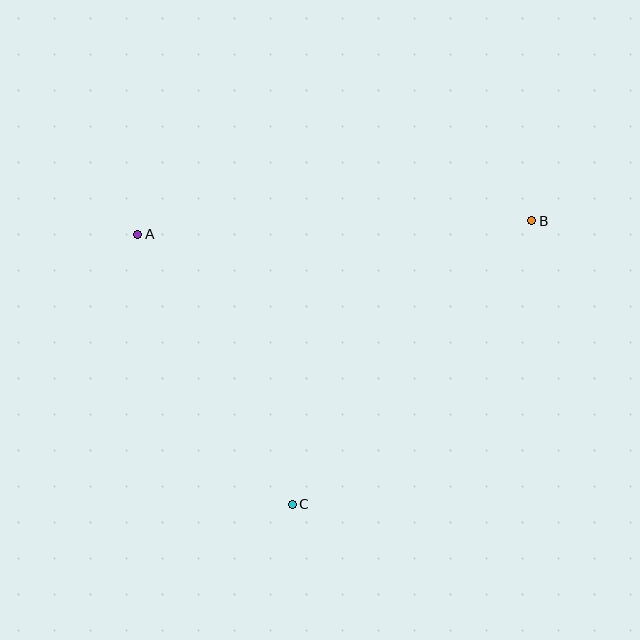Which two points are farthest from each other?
Points A and B are farthest from each other.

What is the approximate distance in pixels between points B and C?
The distance between B and C is approximately 371 pixels.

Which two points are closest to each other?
Points A and C are closest to each other.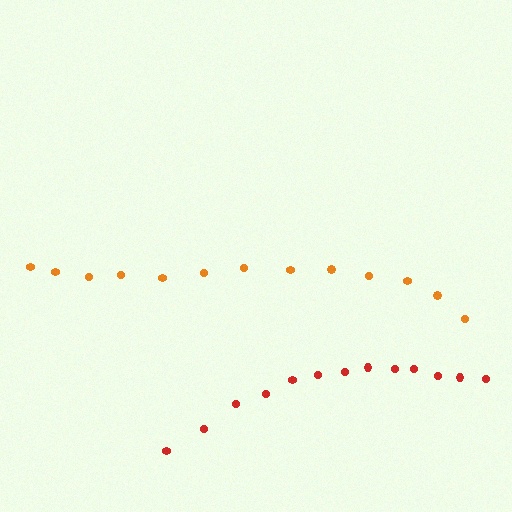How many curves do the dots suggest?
There are 2 distinct paths.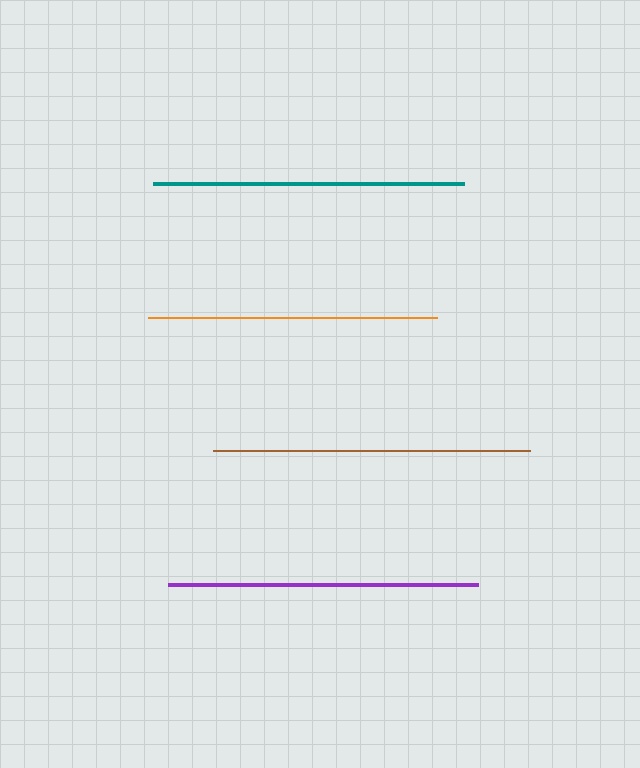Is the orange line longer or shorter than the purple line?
The purple line is longer than the orange line.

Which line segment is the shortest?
The orange line is the shortest at approximately 290 pixels.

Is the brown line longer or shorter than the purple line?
The brown line is longer than the purple line.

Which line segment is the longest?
The brown line is the longest at approximately 317 pixels.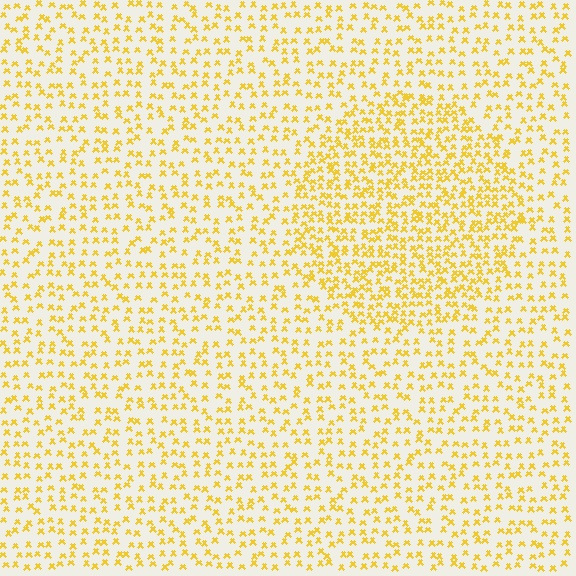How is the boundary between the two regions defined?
The boundary is defined by a change in element density (approximately 1.8x ratio). All elements are the same color, size, and shape.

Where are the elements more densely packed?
The elements are more densely packed inside the circle boundary.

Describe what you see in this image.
The image contains small yellow elements arranged at two different densities. A circle-shaped region is visible where the elements are more densely packed than the surrounding area.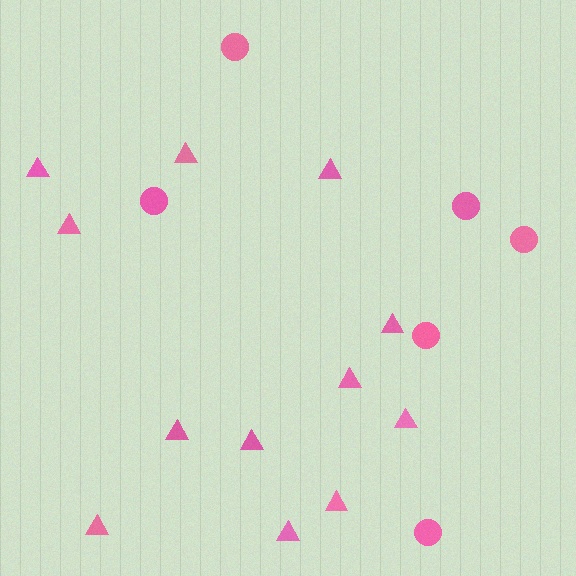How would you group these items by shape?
There are 2 groups: one group of circles (6) and one group of triangles (12).